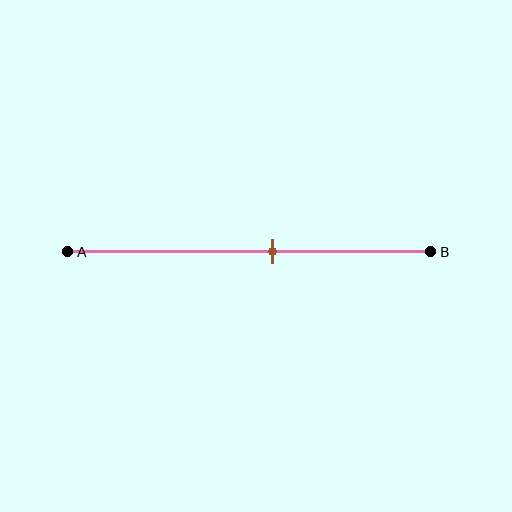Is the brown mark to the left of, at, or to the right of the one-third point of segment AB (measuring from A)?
The brown mark is to the right of the one-third point of segment AB.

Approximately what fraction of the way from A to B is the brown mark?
The brown mark is approximately 55% of the way from A to B.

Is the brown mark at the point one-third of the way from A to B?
No, the mark is at about 55% from A, not at the 33% one-third point.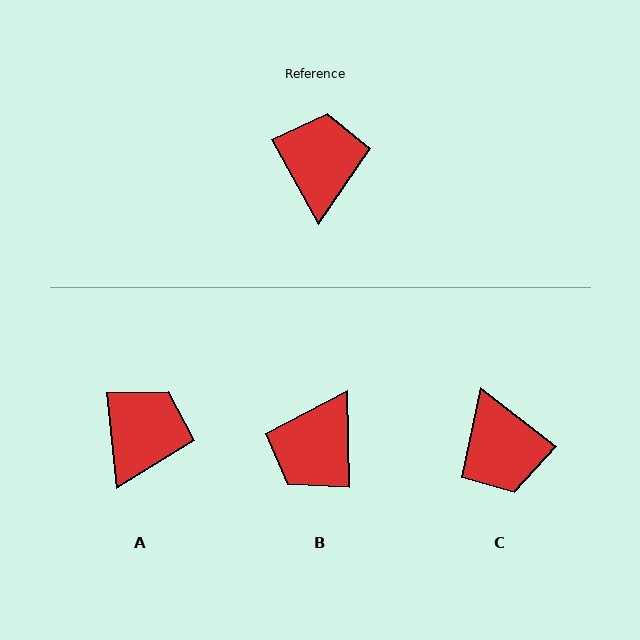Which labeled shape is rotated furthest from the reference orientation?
C, about 157 degrees away.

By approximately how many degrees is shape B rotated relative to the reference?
Approximately 152 degrees counter-clockwise.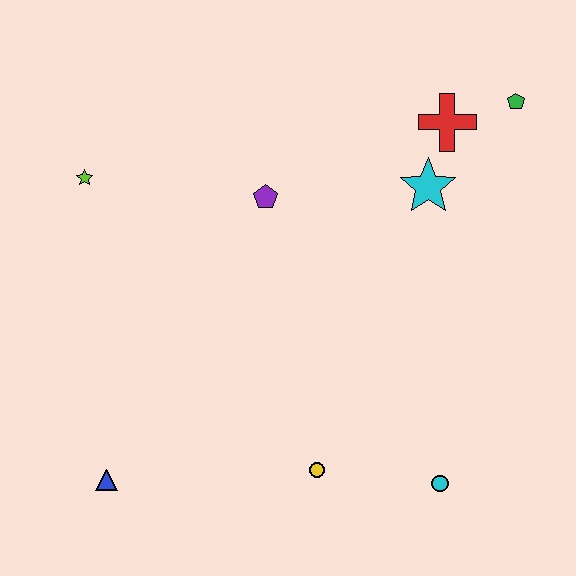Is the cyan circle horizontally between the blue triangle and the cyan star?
No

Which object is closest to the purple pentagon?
The cyan star is closest to the purple pentagon.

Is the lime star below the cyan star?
No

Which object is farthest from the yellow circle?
The green pentagon is farthest from the yellow circle.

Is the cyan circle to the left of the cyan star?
No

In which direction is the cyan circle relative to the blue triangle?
The cyan circle is to the right of the blue triangle.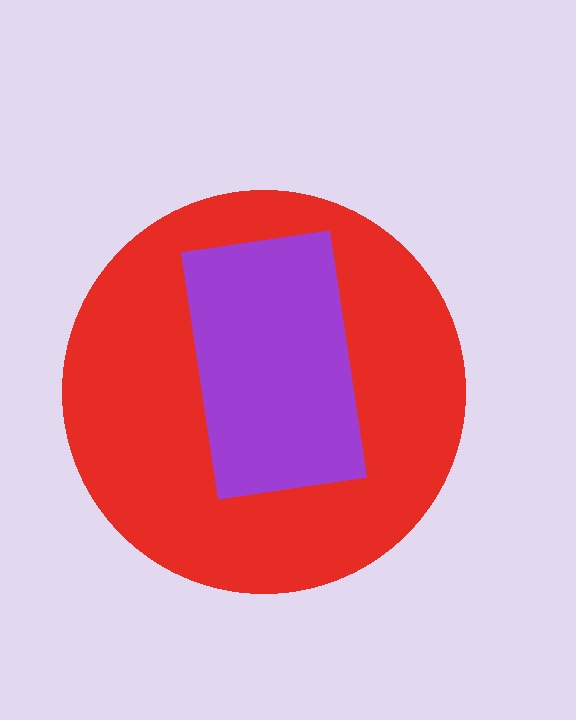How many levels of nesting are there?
2.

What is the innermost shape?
The purple rectangle.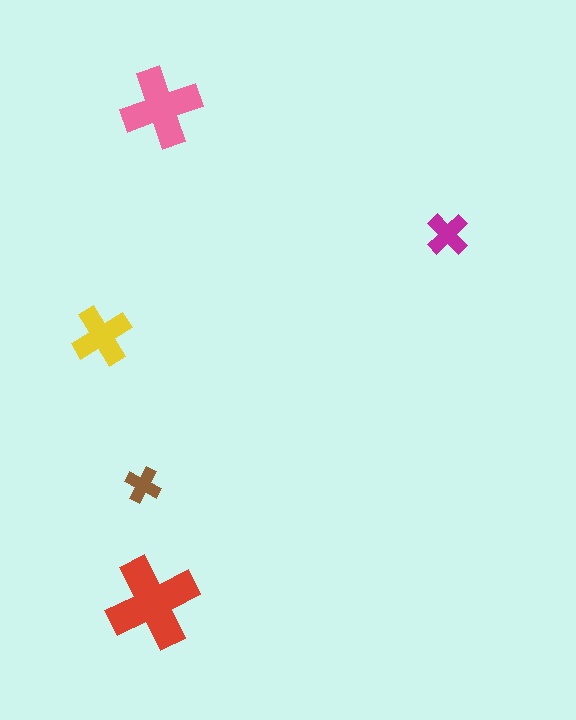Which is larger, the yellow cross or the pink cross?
The pink one.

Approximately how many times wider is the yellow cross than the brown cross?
About 1.5 times wider.